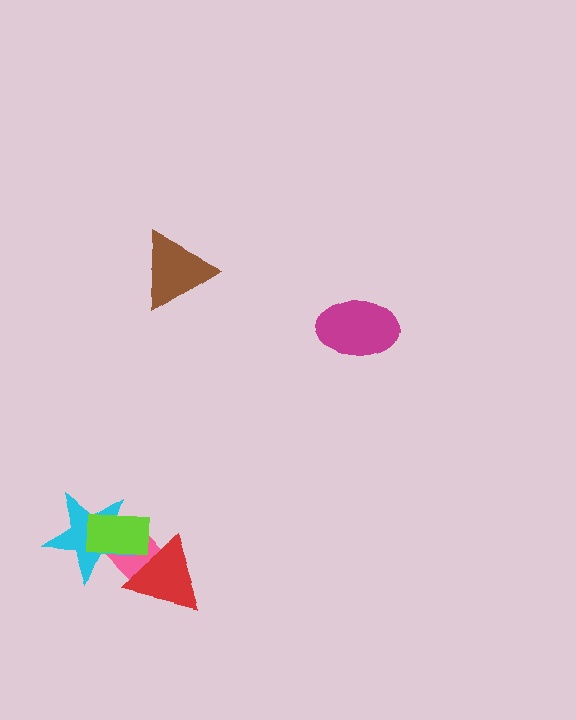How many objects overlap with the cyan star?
2 objects overlap with the cyan star.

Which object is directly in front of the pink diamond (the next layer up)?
The cyan star is directly in front of the pink diamond.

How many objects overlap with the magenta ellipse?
0 objects overlap with the magenta ellipse.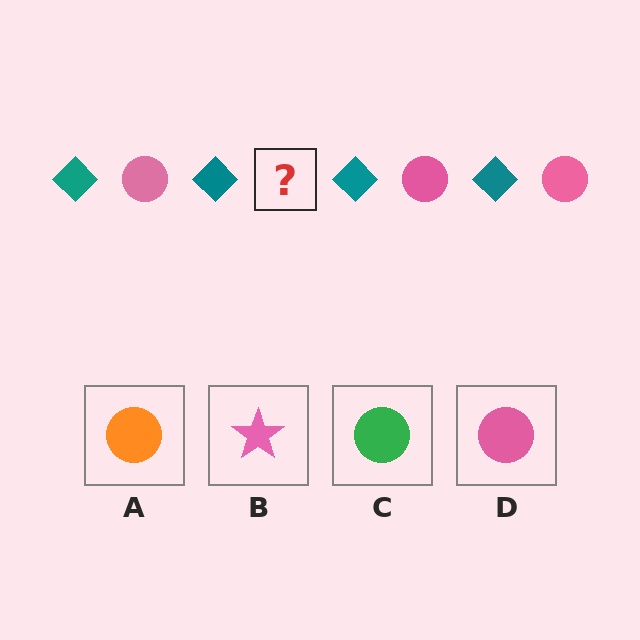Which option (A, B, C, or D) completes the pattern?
D.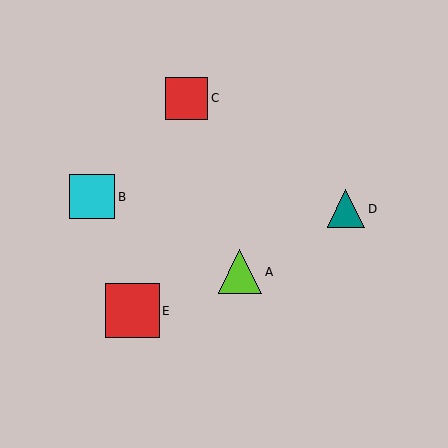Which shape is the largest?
The red square (labeled E) is the largest.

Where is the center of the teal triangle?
The center of the teal triangle is at (346, 209).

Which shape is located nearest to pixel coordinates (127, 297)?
The red square (labeled E) at (132, 311) is nearest to that location.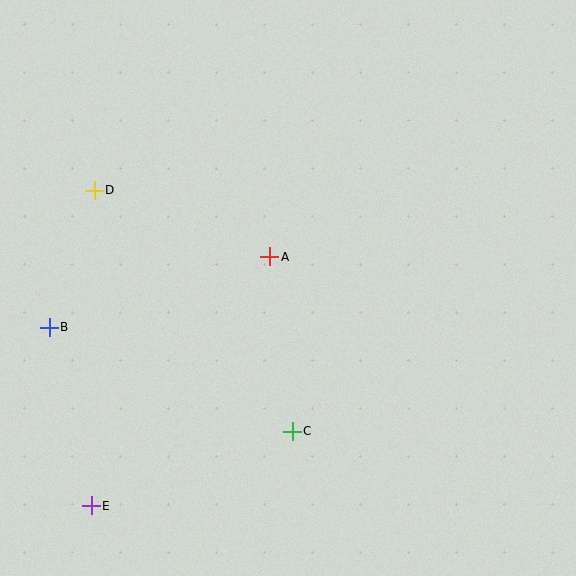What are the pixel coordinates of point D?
Point D is at (94, 190).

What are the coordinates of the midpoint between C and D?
The midpoint between C and D is at (193, 311).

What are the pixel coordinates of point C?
Point C is at (292, 431).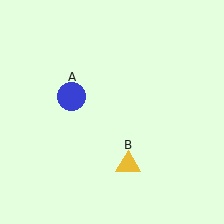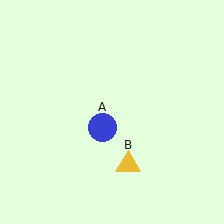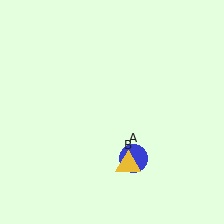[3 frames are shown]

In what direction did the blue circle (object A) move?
The blue circle (object A) moved down and to the right.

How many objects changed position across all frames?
1 object changed position: blue circle (object A).